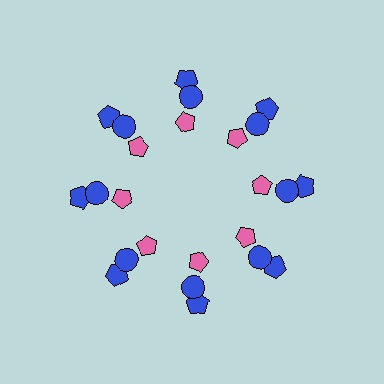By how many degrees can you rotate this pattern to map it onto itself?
The pattern maps onto itself every 45 degrees of rotation.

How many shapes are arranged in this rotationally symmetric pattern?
There are 24 shapes, arranged in 8 groups of 3.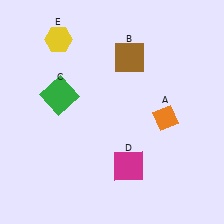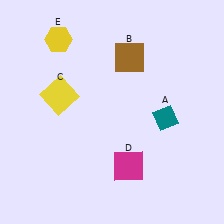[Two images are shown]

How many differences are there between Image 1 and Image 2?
There are 2 differences between the two images.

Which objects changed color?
A changed from orange to teal. C changed from green to yellow.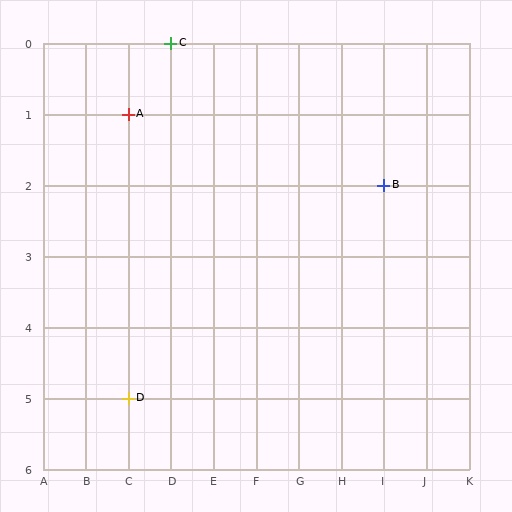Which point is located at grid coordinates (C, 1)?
Point A is at (C, 1).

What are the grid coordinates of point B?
Point B is at grid coordinates (I, 2).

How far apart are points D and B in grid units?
Points D and B are 6 columns and 3 rows apart (about 6.7 grid units diagonally).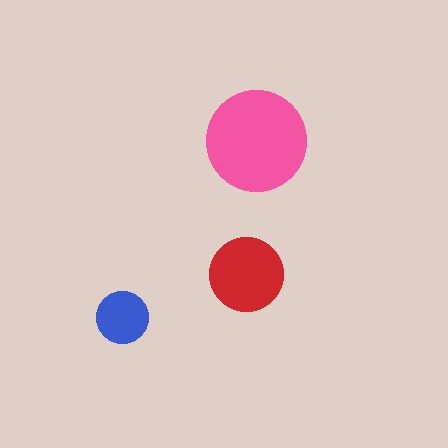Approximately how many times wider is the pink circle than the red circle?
About 1.5 times wider.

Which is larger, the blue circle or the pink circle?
The pink one.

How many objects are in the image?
There are 3 objects in the image.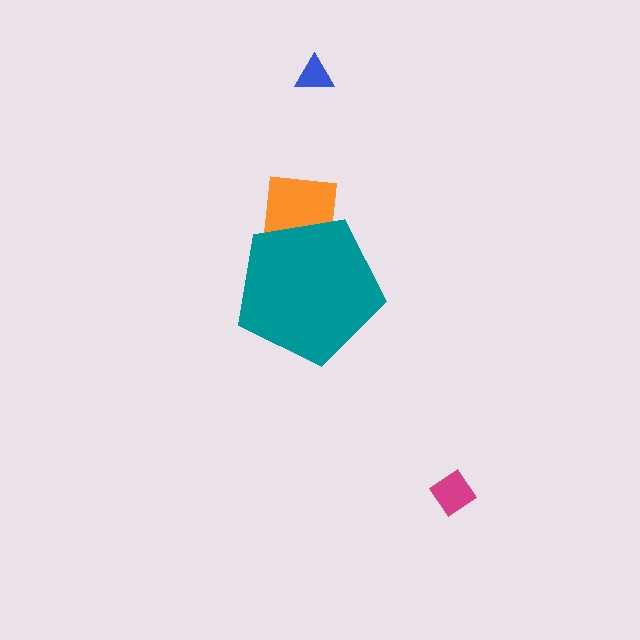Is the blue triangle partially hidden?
No, the blue triangle is fully visible.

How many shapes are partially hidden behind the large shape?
1 shape is partially hidden.